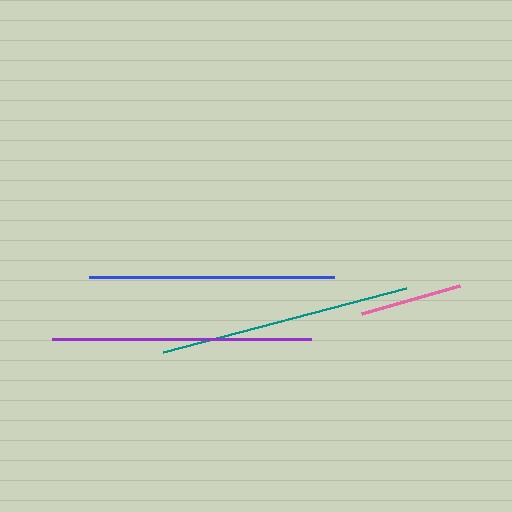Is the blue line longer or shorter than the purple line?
The purple line is longer than the blue line.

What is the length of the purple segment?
The purple segment is approximately 258 pixels long.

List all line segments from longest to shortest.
From longest to shortest: purple, teal, blue, pink.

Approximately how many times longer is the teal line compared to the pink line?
The teal line is approximately 2.5 times the length of the pink line.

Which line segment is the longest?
The purple line is the longest at approximately 258 pixels.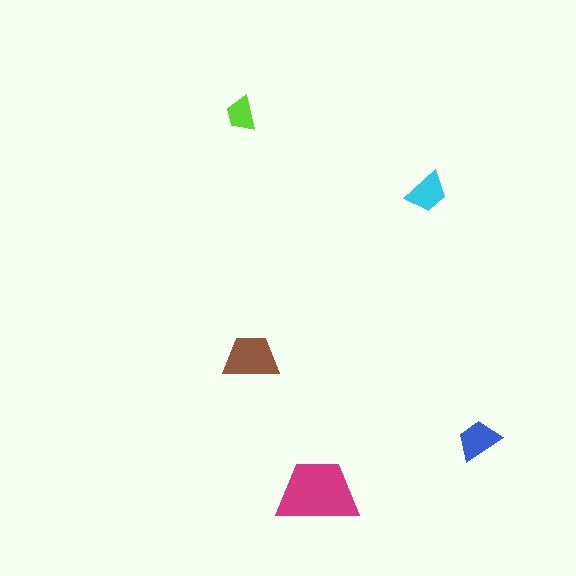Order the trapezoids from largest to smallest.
the magenta one, the brown one, the blue one, the cyan one, the lime one.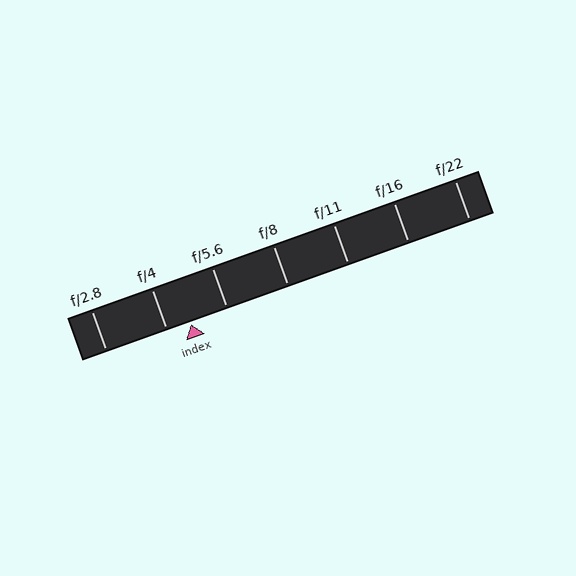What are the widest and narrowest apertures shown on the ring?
The widest aperture shown is f/2.8 and the narrowest is f/22.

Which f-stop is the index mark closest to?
The index mark is closest to f/4.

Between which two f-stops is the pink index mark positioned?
The index mark is between f/4 and f/5.6.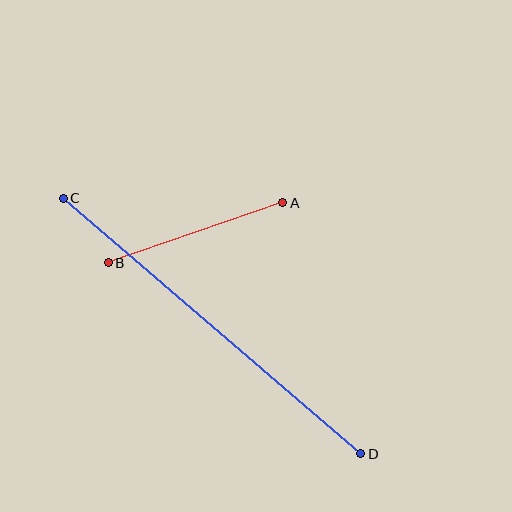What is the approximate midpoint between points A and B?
The midpoint is at approximately (195, 233) pixels.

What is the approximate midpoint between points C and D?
The midpoint is at approximately (212, 326) pixels.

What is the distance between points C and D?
The distance is approximately 392 pixels.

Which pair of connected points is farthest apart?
Points C and D are farthest apart.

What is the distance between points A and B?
The distance is approximately 185 pixels.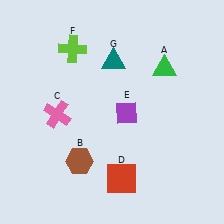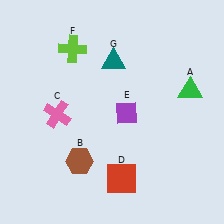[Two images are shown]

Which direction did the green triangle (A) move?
The green triangle (A) moved right.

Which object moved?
The green triangle (A) moved right.